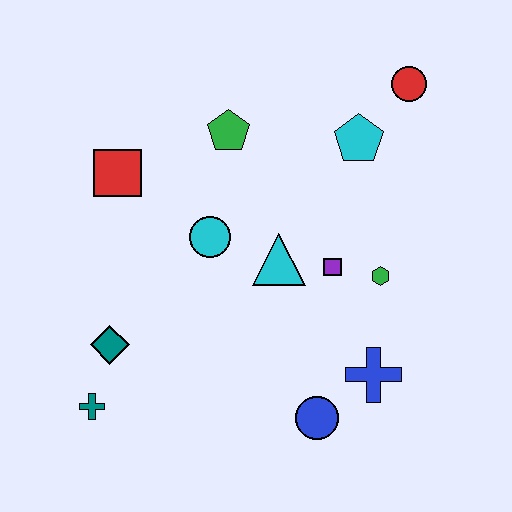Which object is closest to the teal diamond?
The teal cross is closest to the teal diamond.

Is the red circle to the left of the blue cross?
No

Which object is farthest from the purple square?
The teal cross is farthest from the purple square.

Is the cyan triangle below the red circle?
Yes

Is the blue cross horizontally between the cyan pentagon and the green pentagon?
No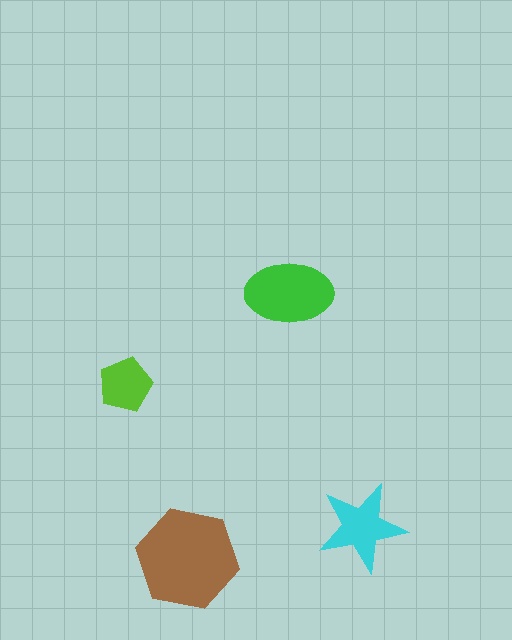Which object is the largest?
The brown hexagon.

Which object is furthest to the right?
The cyan star is rightmost.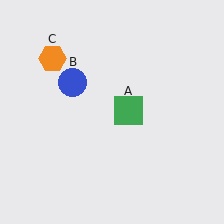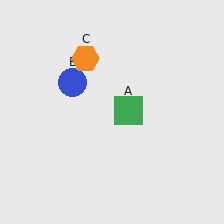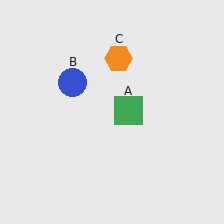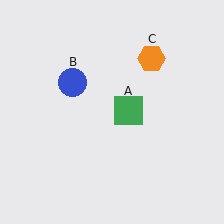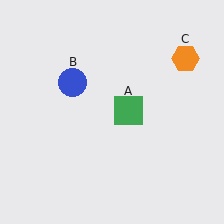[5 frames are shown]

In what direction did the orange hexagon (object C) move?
The orange hexagon (object C) moved right.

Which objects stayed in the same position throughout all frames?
Green square (object A) and blue circle (object B) remained stationary.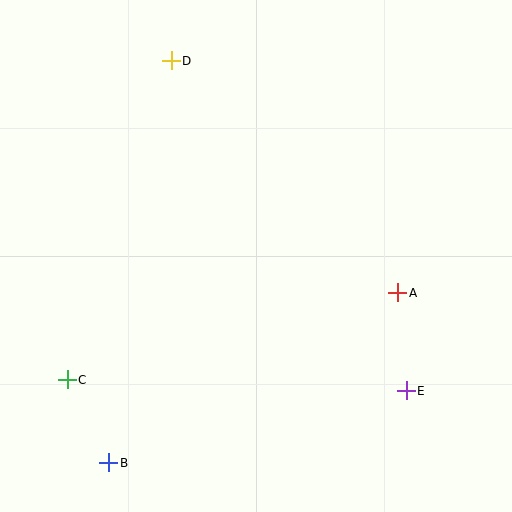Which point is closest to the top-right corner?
Point A is closest to the top-right corner.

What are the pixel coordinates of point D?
Point D is at (171, 61).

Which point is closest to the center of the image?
Point A at (398, 293) is closest to the center.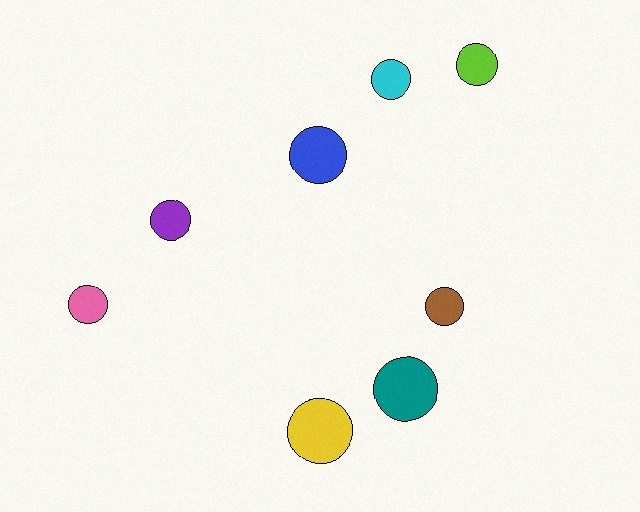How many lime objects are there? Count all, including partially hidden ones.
There is 1 lime object.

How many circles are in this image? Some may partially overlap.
There are 8 circles.